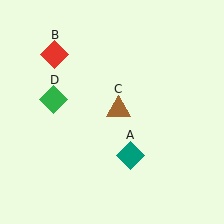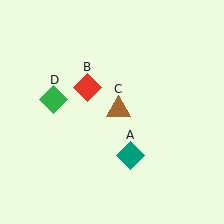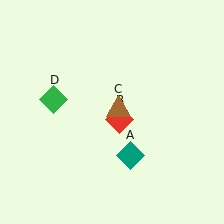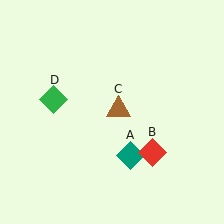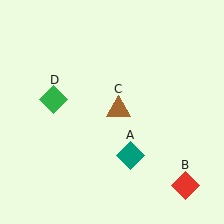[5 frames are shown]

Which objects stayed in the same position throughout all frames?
Teal diamond (object A) and brown triangle (object C) and green diamond (object D) remained stationary.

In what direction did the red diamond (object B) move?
The red diamond (object B) moved down and to the right.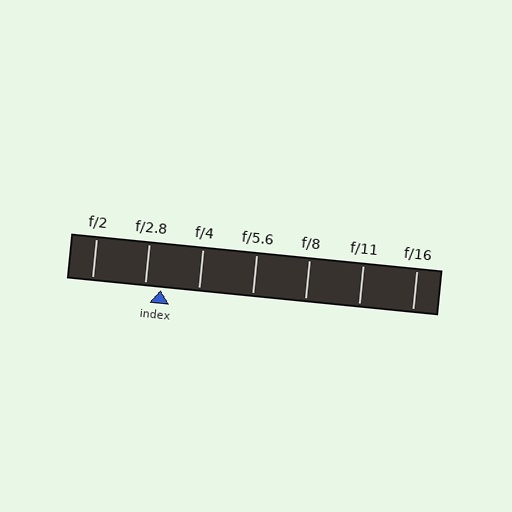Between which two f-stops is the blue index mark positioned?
The index mark is between f/2.8 and f/4.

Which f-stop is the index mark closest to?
The index mark is closest to f/2.8.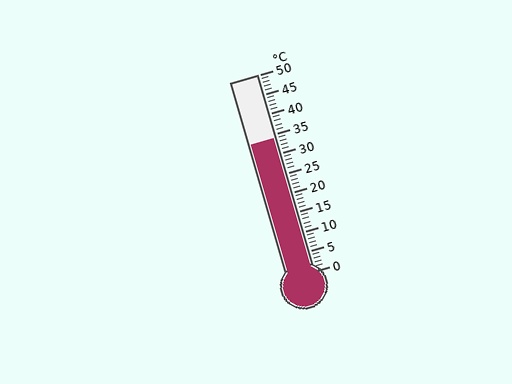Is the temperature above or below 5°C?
The temperature is above 5°C.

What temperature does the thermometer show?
The thermometer shows approximately 34°C.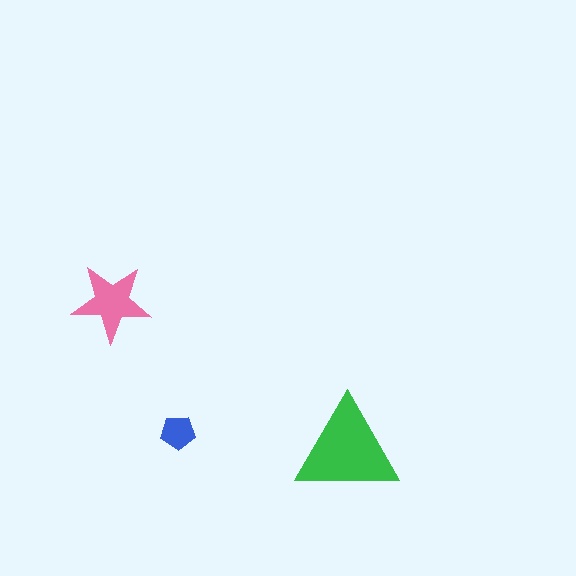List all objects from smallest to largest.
The blue pentagon, the pink star, the green triangle.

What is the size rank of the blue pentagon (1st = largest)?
3rd.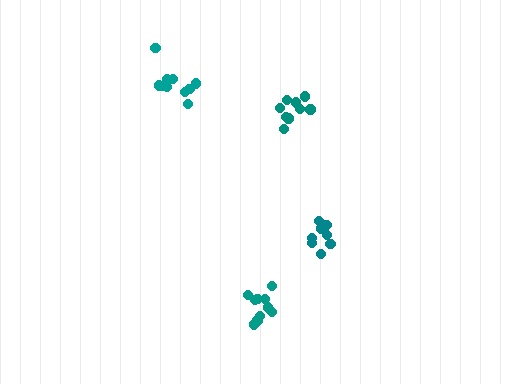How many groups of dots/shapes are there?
There are 4 groups.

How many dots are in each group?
Group 1: 10 dots, Group 2: 9 dots, Group 3: 11 dots, Group 4: 10 dots (40 total).